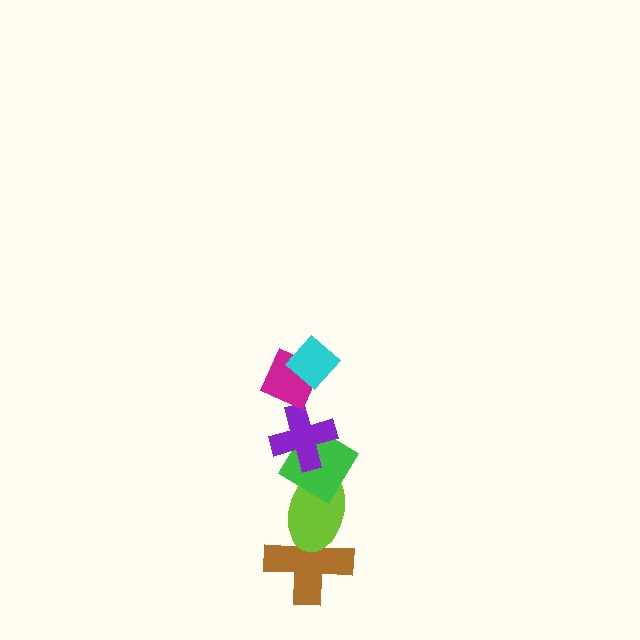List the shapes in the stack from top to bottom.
From top to bottom: the cyan diamond, the magenta diamond, the purple cross, the green diamond, the lime ellipse, the brown cross.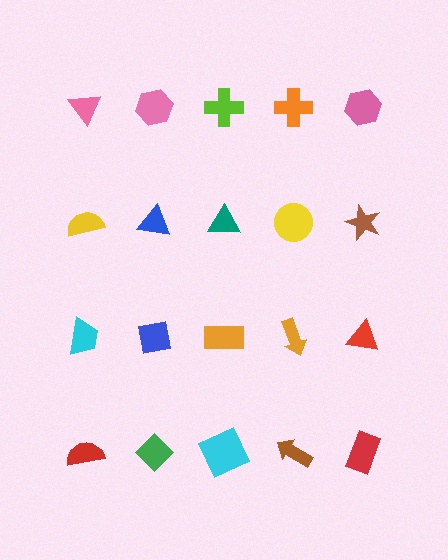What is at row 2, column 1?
A yellow semicircle.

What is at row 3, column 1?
A cyan trapezoid.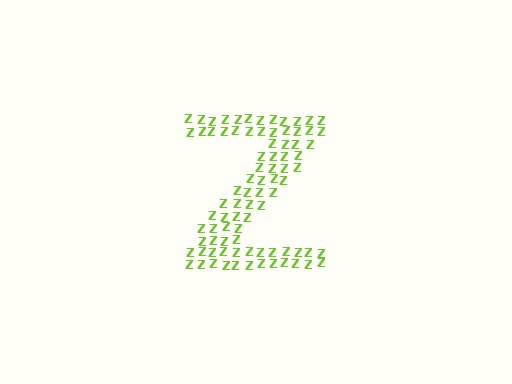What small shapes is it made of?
It is made of small letter Z's.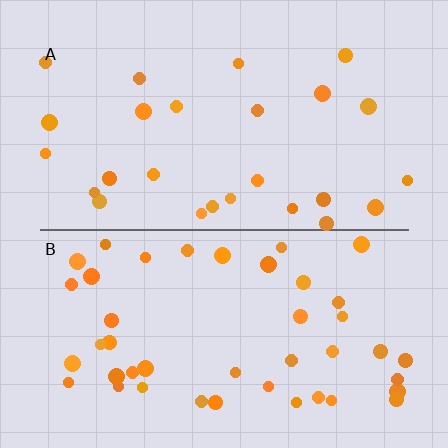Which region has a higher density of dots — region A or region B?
B (the bottom).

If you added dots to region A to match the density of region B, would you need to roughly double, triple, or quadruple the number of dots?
Approximately double.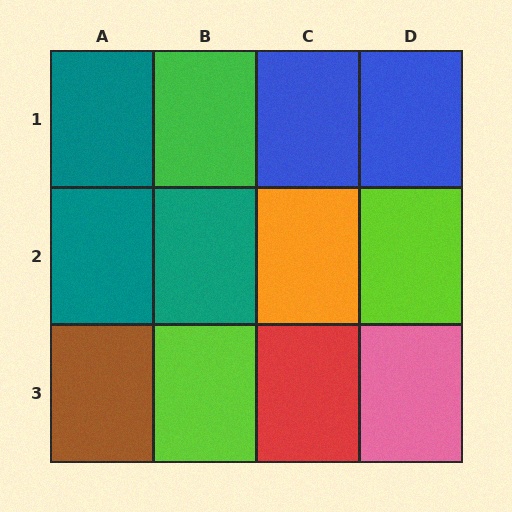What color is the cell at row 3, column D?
Pink.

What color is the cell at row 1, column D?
Blue.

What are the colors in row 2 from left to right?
Teal, teal, orange, lime.